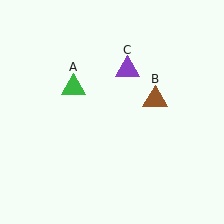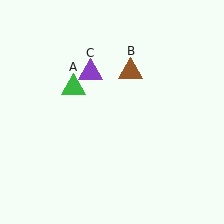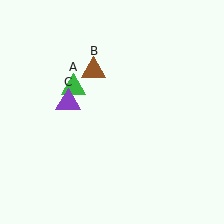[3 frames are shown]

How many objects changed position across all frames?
2 objects changed position: brown triangle (object B), purple triangle (object C).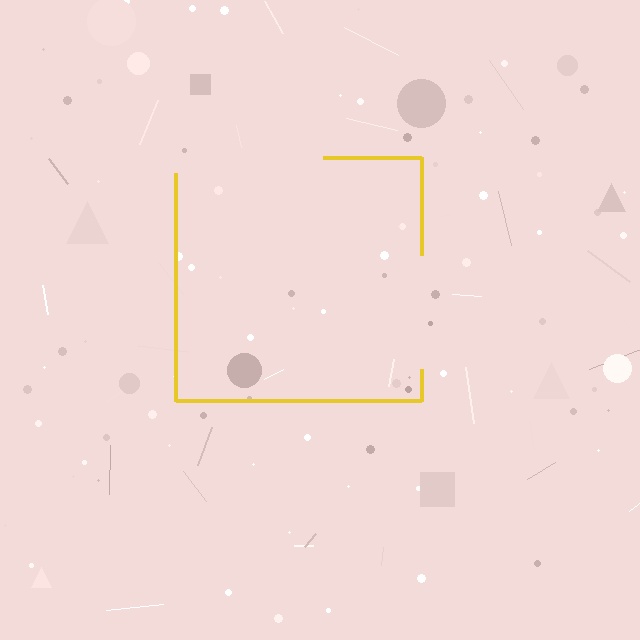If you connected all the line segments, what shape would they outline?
They would outline a square.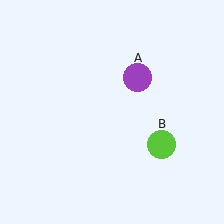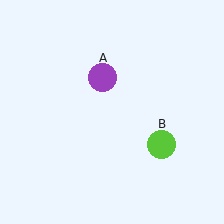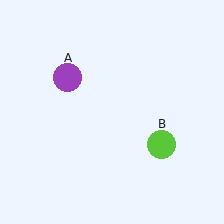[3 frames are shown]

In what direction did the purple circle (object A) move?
The purple circle (object A) moved left.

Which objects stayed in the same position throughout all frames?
Lime circle (object B) remained stationary.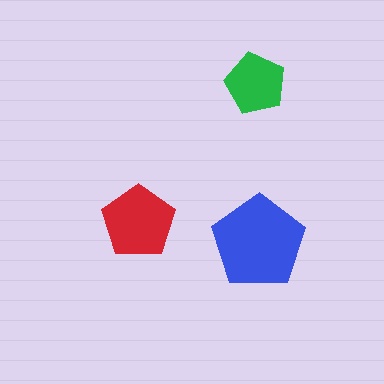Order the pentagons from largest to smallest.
the blue one, the red one, the green one.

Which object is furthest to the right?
The blue pentagon is rightmost.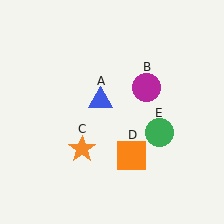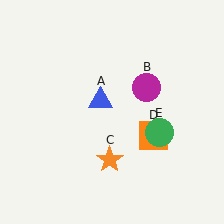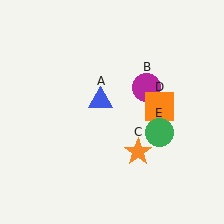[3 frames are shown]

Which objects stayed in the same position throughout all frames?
Blue triangle (object A) and magenta circle (object B) and green circle (object E) remained stationary.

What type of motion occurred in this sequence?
The orange star (object C), orange square (object D) rotated counterclockwise around the center of the scene.